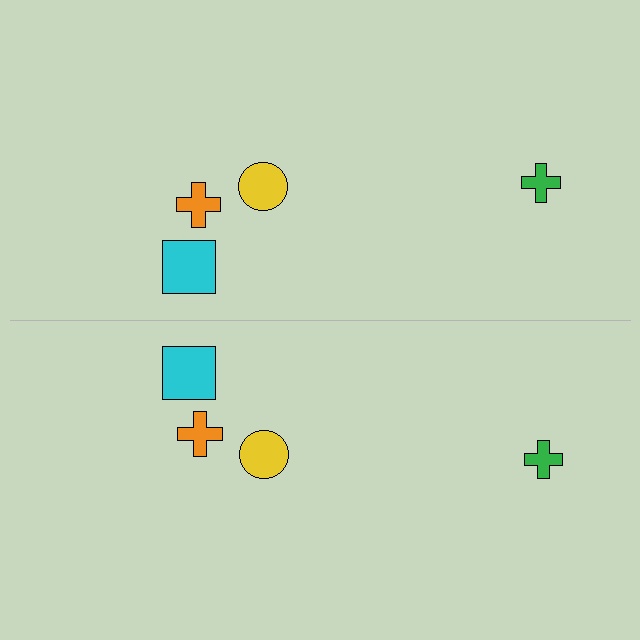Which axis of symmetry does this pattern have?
The pattern has a horizontal axis of symmetry running through the center of the image.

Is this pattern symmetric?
Yes, this pattern has bilateral (reflection) symmetry.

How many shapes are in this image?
There are 8 shapes in this image.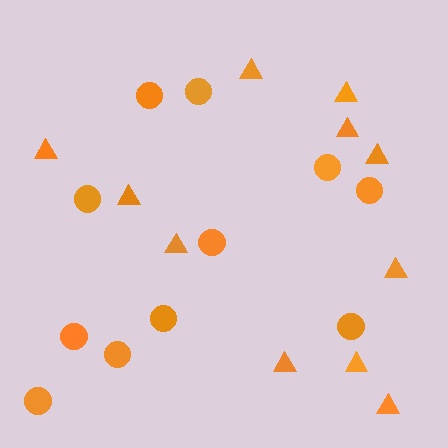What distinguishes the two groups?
There are 2 groups: one group of triangles (11) and one group of circles (11).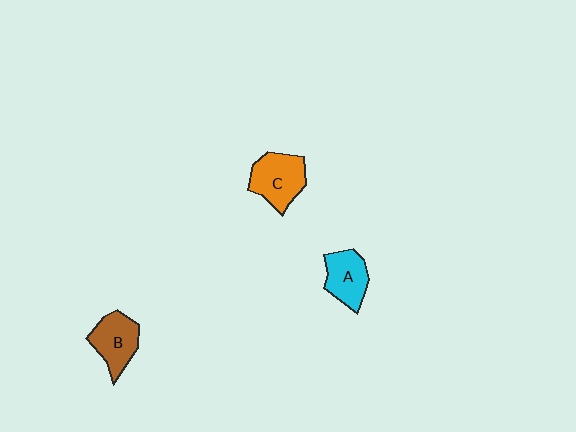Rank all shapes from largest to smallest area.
From largest to smallest: C (orange), B (brown), A (cyan).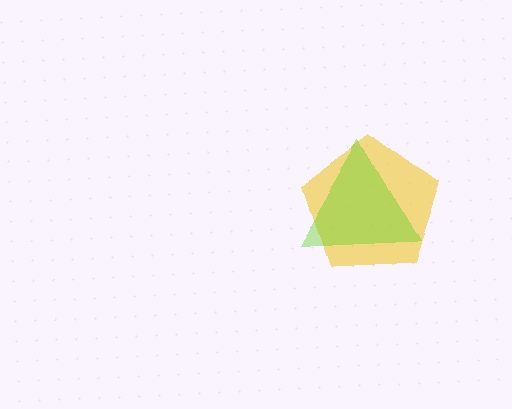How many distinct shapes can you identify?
There are 2 distinct shapes: a yellow pentagon, a lime triangle.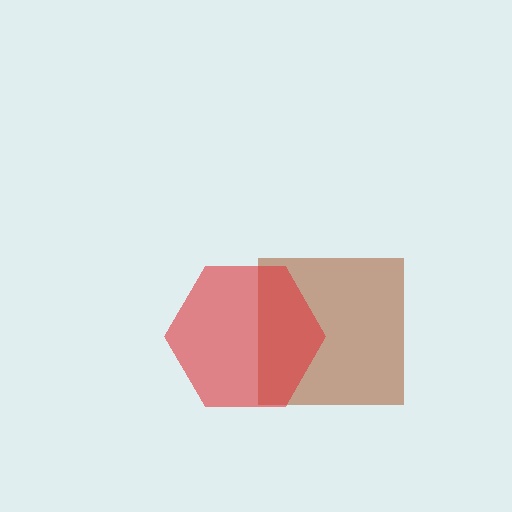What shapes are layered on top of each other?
The layered shapes are: a brown square, a red hexagon.